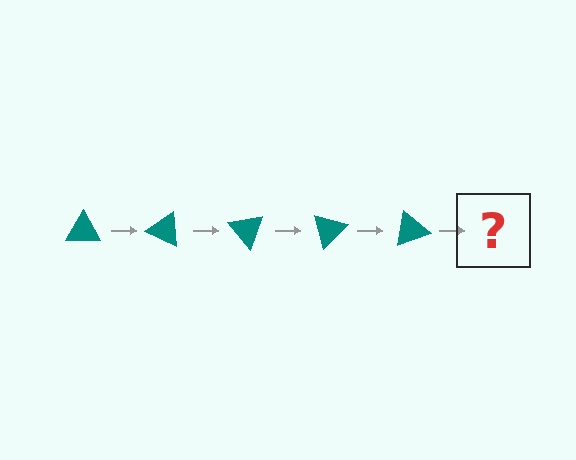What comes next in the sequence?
The next element should be a teal triangle rotated 125 degrees.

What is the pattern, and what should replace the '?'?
The pattern is that the triangle rotates 25 degrees each step. The '?' should be a teal triangle rotated 125 degrees.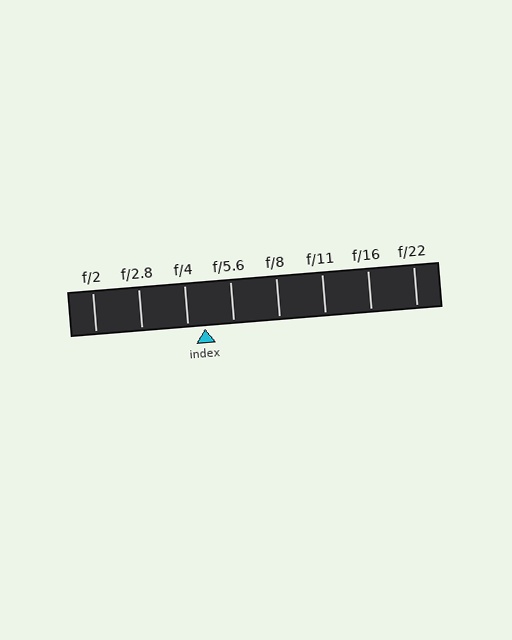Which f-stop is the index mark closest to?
The index mark is closest to f/4.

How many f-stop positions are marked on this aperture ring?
There are 8 f-stop positions marked.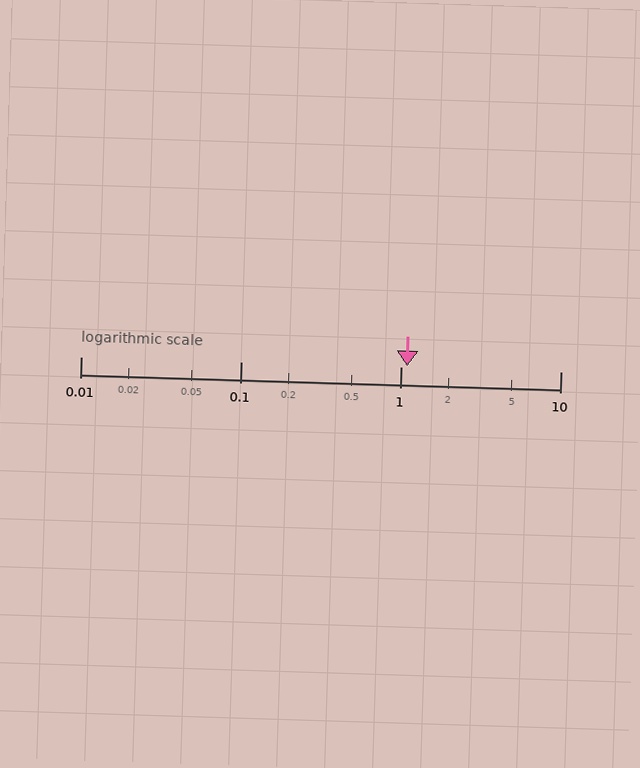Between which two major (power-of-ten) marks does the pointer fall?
The pointer is between 1 and 10.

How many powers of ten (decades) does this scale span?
The scale spans 3 decades, from 0.01 to 10.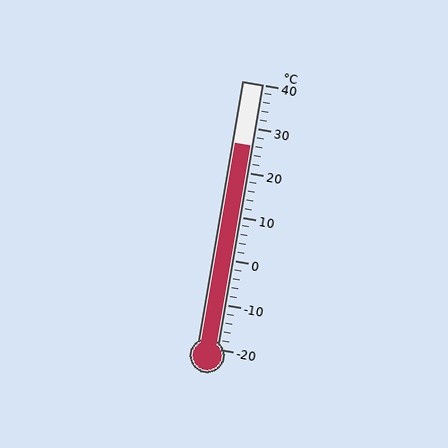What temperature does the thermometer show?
The thermometer shows approximately 26°C.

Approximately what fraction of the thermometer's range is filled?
The thermometer is filled to approximately 75% of its range.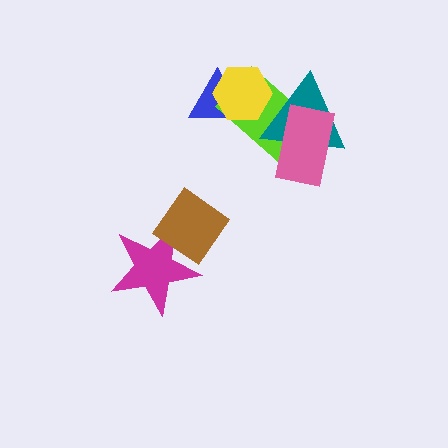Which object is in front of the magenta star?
The brown diamond is in front of the magenta star.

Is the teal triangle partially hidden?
Yes, it is partially covered by another shape.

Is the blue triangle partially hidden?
Yes, it is partially covered by another shape.